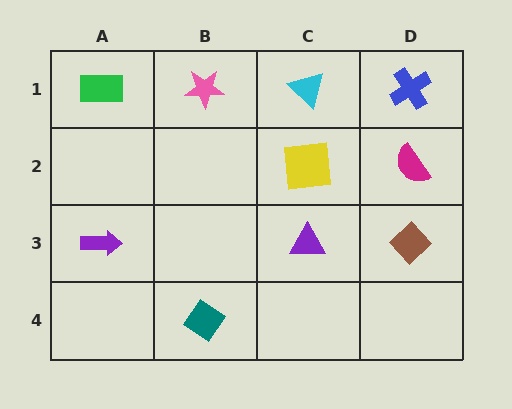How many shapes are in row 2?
2 shapes.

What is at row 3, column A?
A purple arrow.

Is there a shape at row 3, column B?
No, that cell is empty.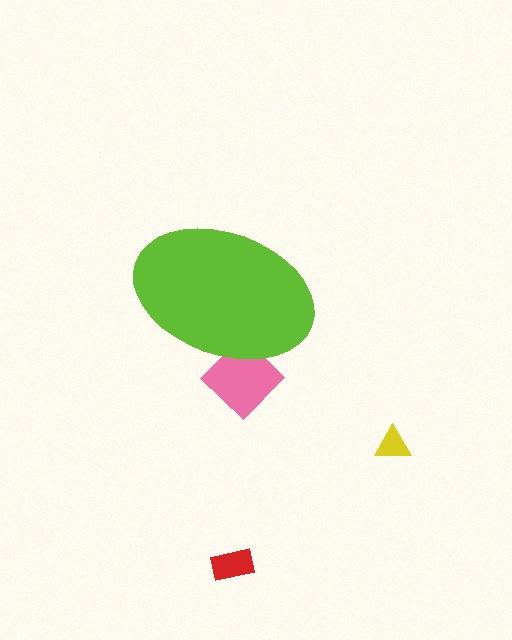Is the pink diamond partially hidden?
Yes, the pink diamond is partially hidden behind the lime ellipse.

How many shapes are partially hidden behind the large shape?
1 shape is partially hidden.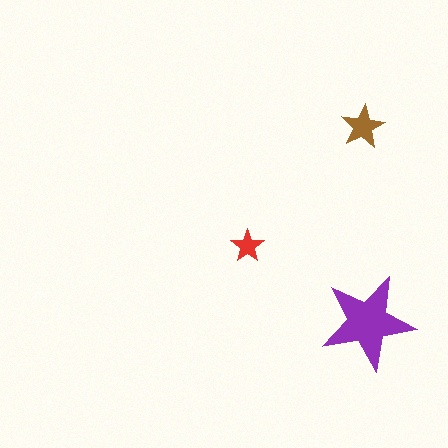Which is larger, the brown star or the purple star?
The purple one.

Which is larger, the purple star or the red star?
The purple one.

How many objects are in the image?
There are 3 objects in the image.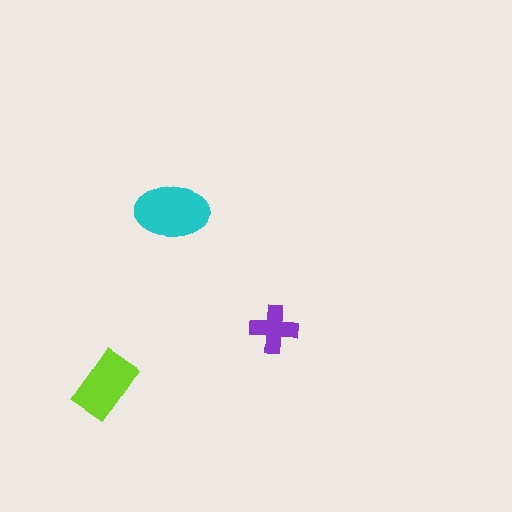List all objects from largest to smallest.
The cyan ellipse, the lime rectangle, the purple cross.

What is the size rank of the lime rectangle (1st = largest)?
2nd.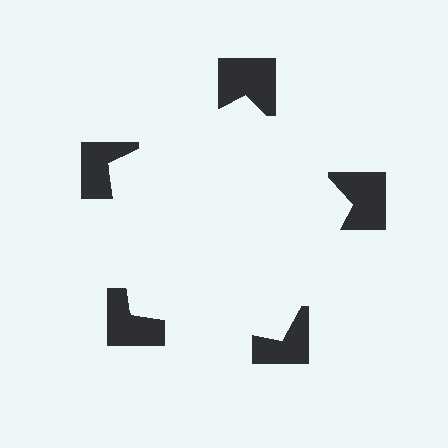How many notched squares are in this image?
There are 5 — one at each vertex of the illusory pentagon.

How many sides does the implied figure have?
5 sides.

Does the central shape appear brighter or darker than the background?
It typically appears slightly brighter than the background, even though no actual brightness change is drawn.